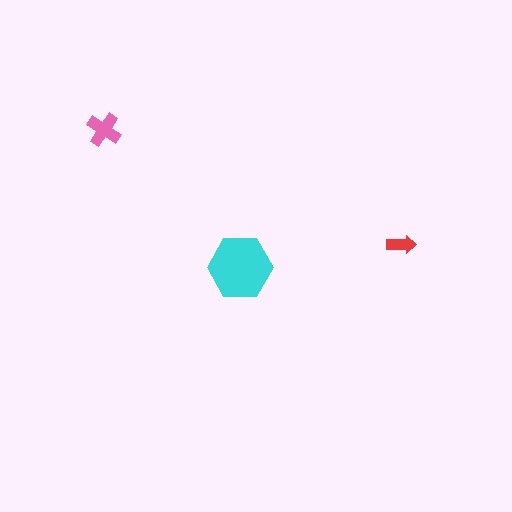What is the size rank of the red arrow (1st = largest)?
3rd.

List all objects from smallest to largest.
The red arrow, the pink cross, the cyan hexagon.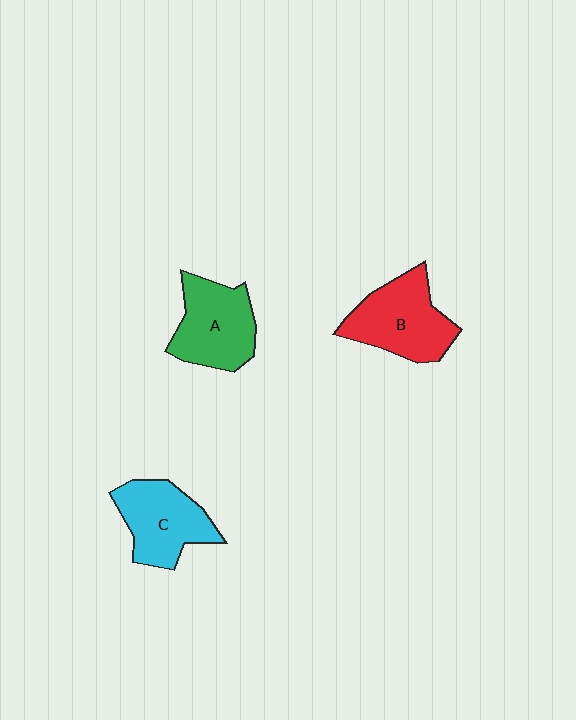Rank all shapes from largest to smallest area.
From largest to smallest: B (red), A (green), C (cyan).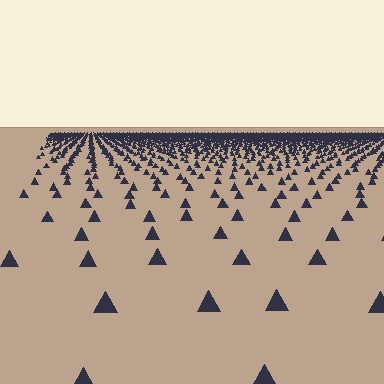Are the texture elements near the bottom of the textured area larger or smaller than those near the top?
Larger. Near the bottom, elements are closer to the viewer and appear at a bigger on-screen size.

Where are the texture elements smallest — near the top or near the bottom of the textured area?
Near the top.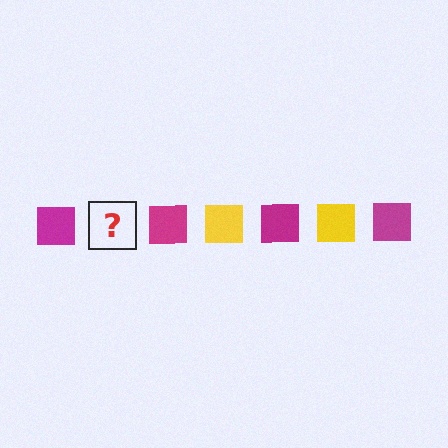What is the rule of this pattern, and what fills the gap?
The rule is that the pattern cycles through magenta, yellow squares. The gap should be filled with a yellow square.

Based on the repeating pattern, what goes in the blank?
The blank should be a yellow square.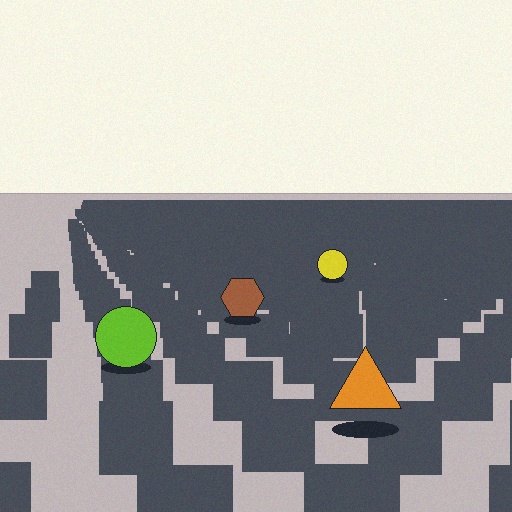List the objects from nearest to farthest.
From nearest to farthest: the orange triangle, the lime circle, the brown hexagon, the yellow circle.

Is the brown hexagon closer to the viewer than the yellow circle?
Yes. The brown hexagon is closer — you can tell from the texture gradient: the ground texture is coarser near it.